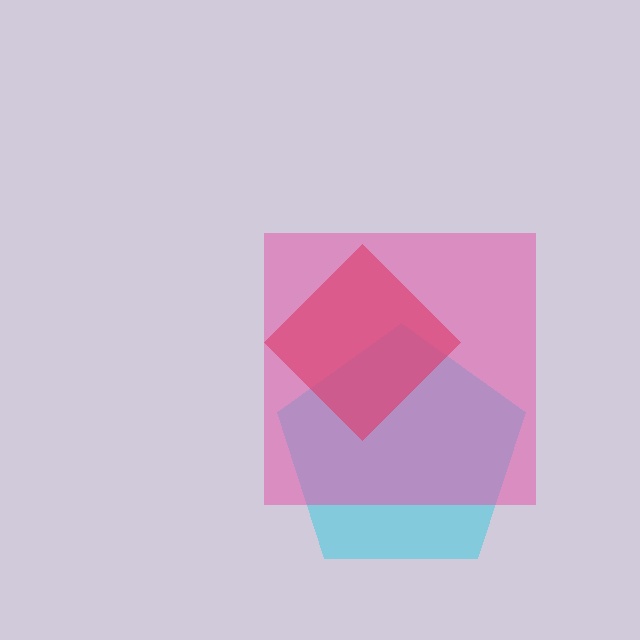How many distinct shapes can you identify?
There are 3 distinct shapes: a cyan pentagon, a red diamond, a pink square.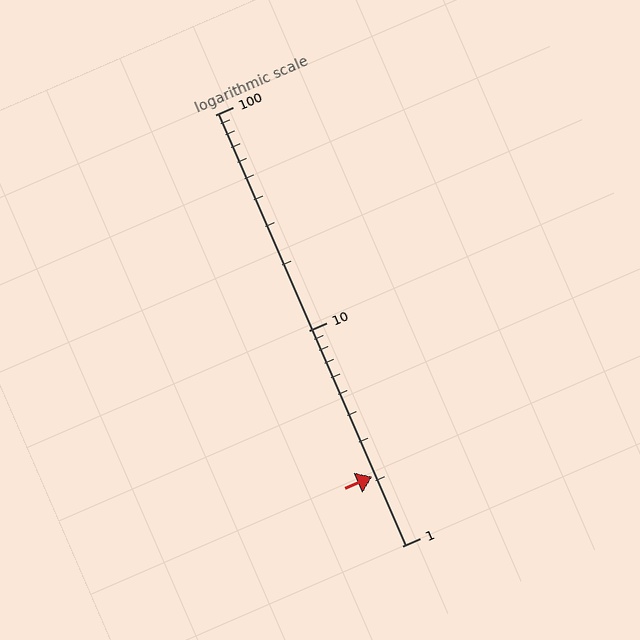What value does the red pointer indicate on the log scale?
The pointer indicates approximately 2.1.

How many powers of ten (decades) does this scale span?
The scale spans 2 decades, from 1 to 100.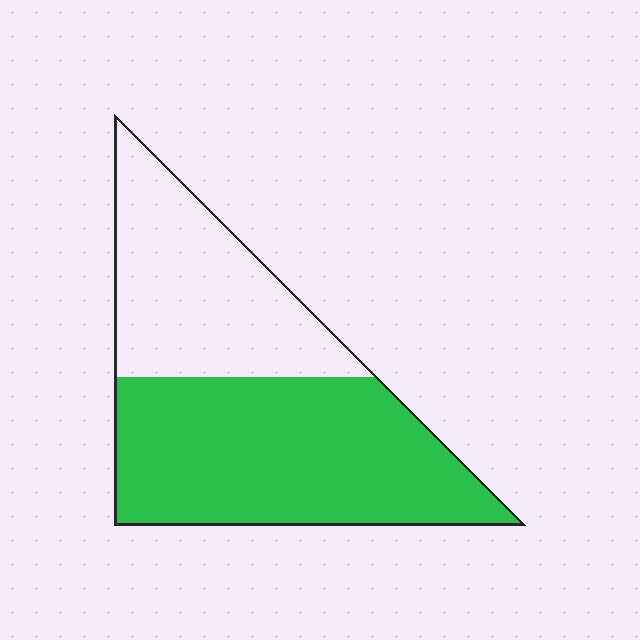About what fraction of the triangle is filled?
About three fifths (3/5).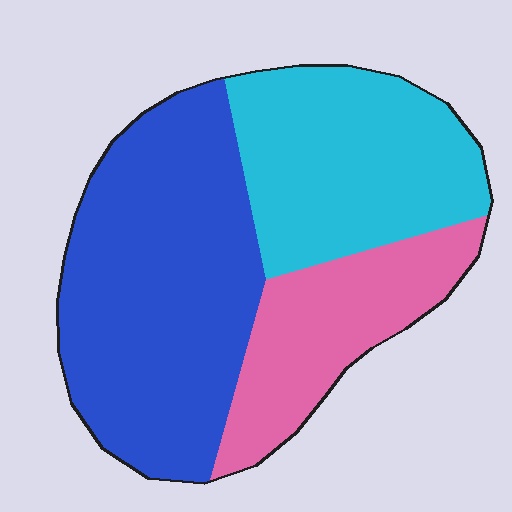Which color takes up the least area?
Pink, at roughly 20%.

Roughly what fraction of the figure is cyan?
Cyan covers about 30% of the figure.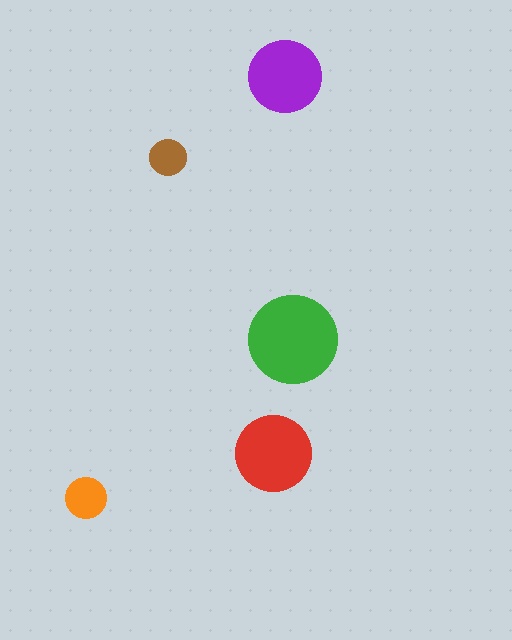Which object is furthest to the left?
The orange circle is leftmost.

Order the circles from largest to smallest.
the green one, the red one, the purple one, the orange one, the brown one.